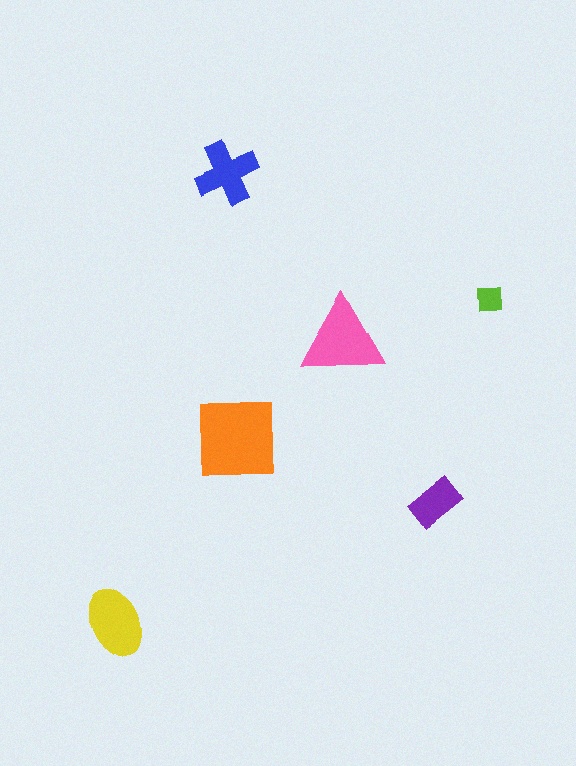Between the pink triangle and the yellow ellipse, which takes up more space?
The pink triangle.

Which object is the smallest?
The lime square.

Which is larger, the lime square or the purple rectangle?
The purple rectangle.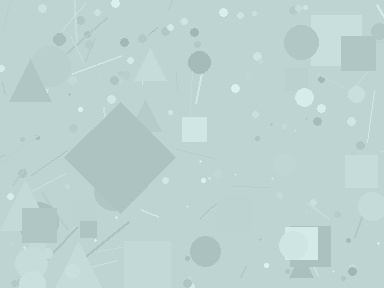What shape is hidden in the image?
A diamond is hidden in the image.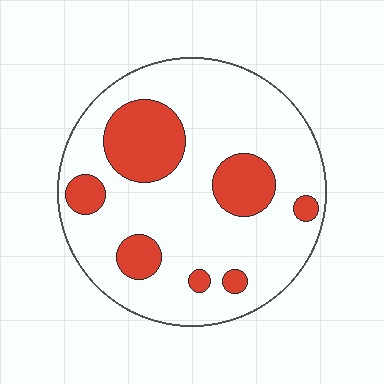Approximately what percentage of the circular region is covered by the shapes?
Approximately 25%.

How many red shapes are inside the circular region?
7.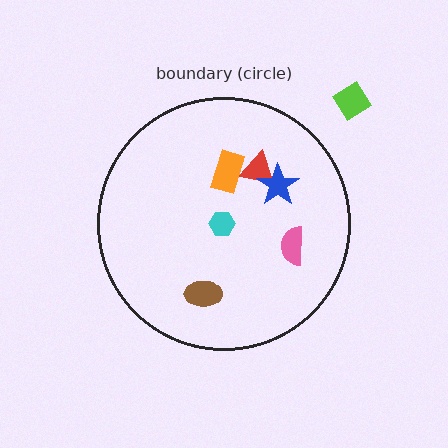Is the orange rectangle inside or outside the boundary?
Inside.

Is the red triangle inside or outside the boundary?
Inside.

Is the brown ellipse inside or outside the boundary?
Inside.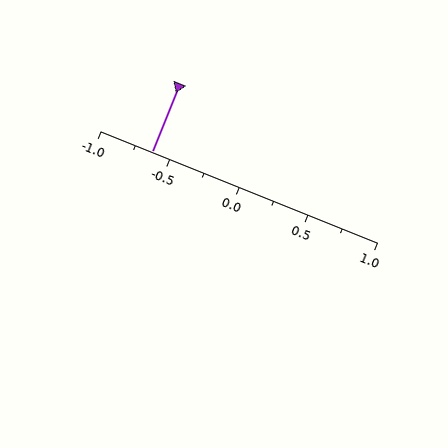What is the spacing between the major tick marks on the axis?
The major ticks are spaced 0.5 apart.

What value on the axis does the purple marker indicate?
The marker indicates approximately -0.62.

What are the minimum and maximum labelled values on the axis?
The axis runs from -1.0 to 1.0.